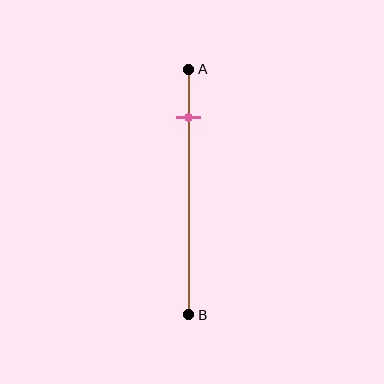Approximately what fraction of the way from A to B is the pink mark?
The pink mark is approximately 20% of the way from A to B.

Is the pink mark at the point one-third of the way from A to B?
No, the mark is at about 20% from A, not at the 33% one-third point.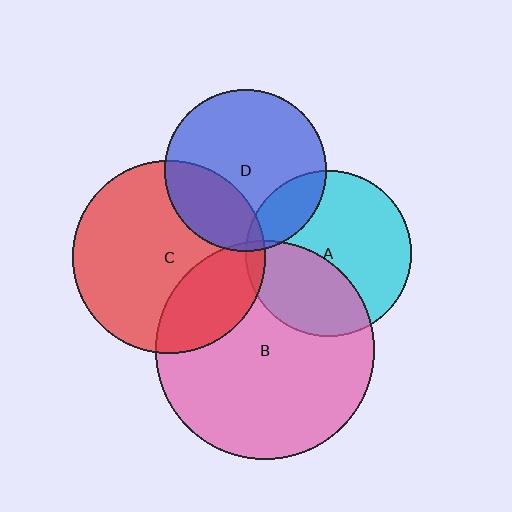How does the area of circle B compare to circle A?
Approximately 1.7 times.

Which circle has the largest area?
Circle B (pink).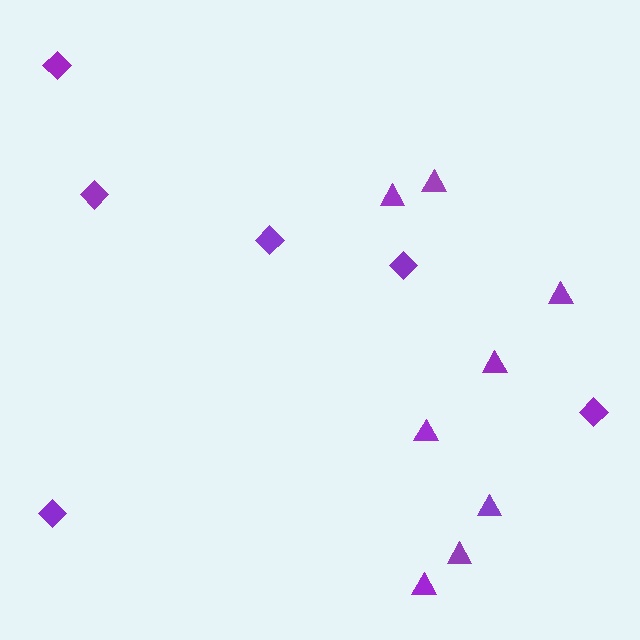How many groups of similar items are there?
There are 2 groups: one group of diamonds (6) and one group of triangles (8).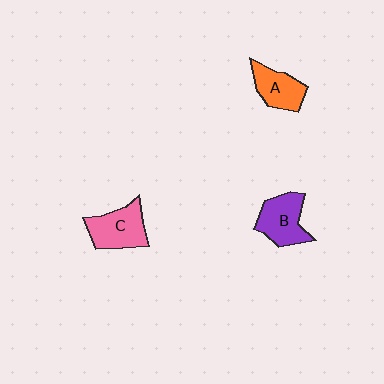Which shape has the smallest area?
Shape A (orange).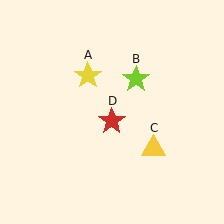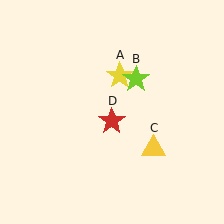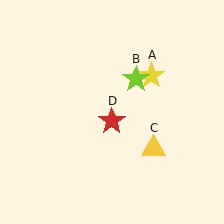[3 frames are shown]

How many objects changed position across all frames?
1 object changed position: yellow star (object A).